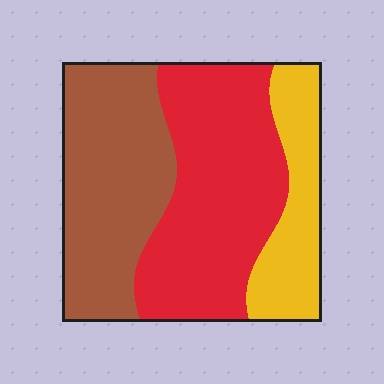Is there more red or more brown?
Red.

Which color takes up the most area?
Red, at roughly 45%.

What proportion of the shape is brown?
Brown takes up about three eighths (3/8) of the shape.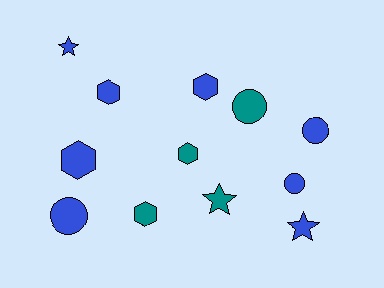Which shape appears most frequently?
Hexagon, with 5 objects.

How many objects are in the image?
There are 12 objects.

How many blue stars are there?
There are 2 blue stars.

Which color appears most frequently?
Blue, with 8 objects.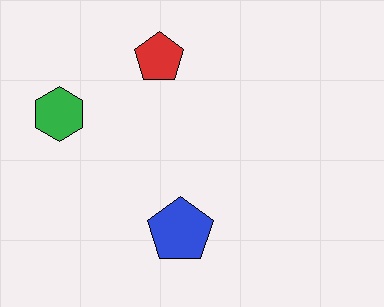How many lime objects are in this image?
There are no lime objects.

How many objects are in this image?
There are 3 objects.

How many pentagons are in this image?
There are 2 pentagons.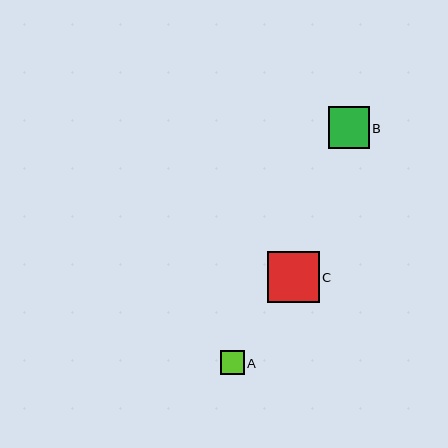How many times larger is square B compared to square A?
Square B is approximately 1.7 times the size of square A.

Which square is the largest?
Square C is the largest with a size of approximately 51 pixels.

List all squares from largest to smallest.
From largest to smallest: C, B, A.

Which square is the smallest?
Square A is the smallest with a size of approximately 24 pixels.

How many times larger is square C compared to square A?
Square C is approximately 2.1 times the size of square A.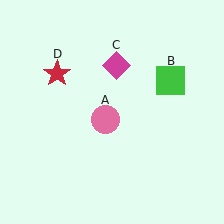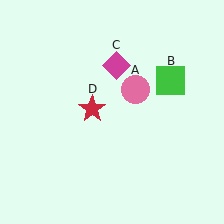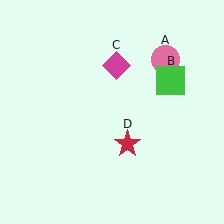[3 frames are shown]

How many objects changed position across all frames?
2 objects changed position: pink circle (object A), red star (object D).